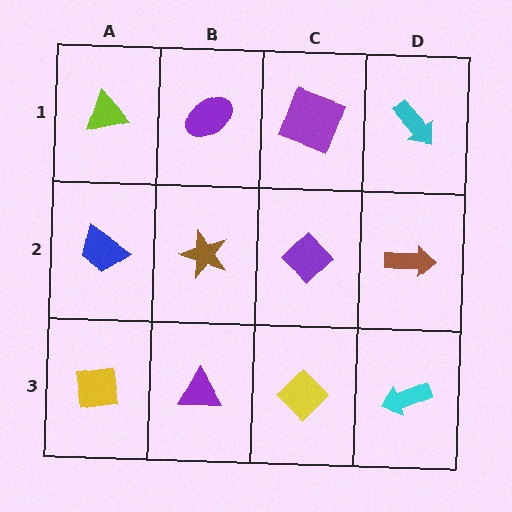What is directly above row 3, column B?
A brown star.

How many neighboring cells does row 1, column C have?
3.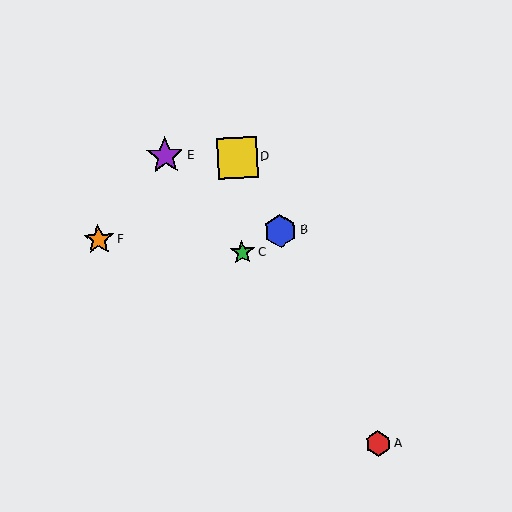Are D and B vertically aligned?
No, D is at x≈237 and B is at x≈280.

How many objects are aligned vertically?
2 objects (C, D) are aligned vertically.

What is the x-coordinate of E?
Object E is at x≈165.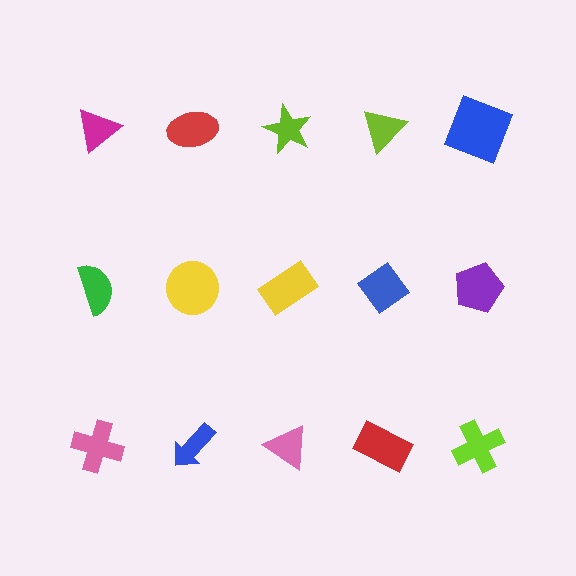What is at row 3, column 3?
A pink triangle.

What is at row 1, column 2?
A red ellipse.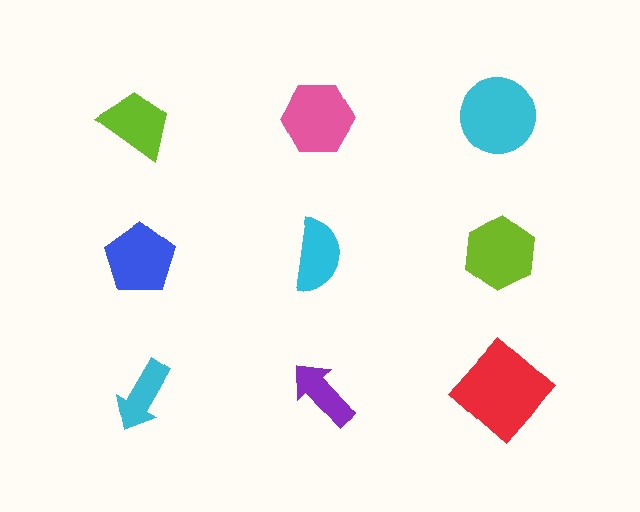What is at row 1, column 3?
A cyan circle.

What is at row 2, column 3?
A lime hexagon.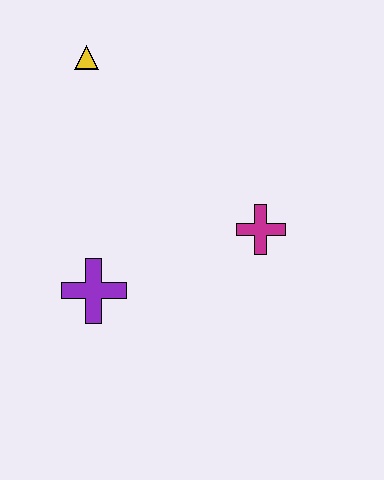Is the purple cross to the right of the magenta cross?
No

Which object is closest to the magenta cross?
The purple cross is closest to the magenta cross.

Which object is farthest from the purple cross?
The yellow triangle is farthest from the purple cross.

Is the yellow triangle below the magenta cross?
No